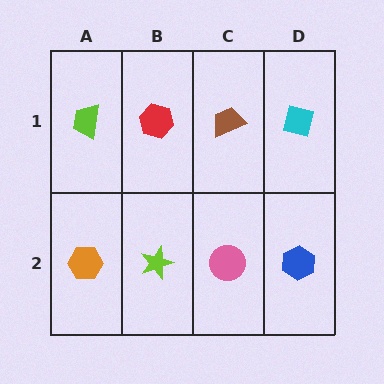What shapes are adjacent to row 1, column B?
A lime star (row 2, column B), a lime trapezoid (row 1, column A), a brown trapezoid (row 1, column C).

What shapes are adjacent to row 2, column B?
A red hexagon (row 1, column B), an orange hexagon (row 2, column A), a pink circle (row 2, column C).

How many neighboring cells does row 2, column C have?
3.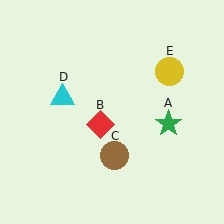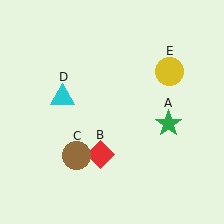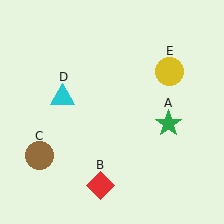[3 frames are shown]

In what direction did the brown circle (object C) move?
The brown circle (object C) moved left.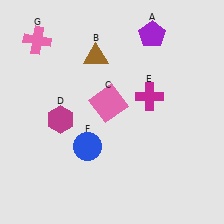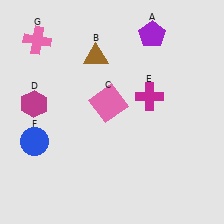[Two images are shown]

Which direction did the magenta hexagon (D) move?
The magenta hexagon (D) moved left.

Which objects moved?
The objects that moved are: the magenta hexagon (D), the blue circle (F).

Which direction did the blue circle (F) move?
The blue circle (F) moved left.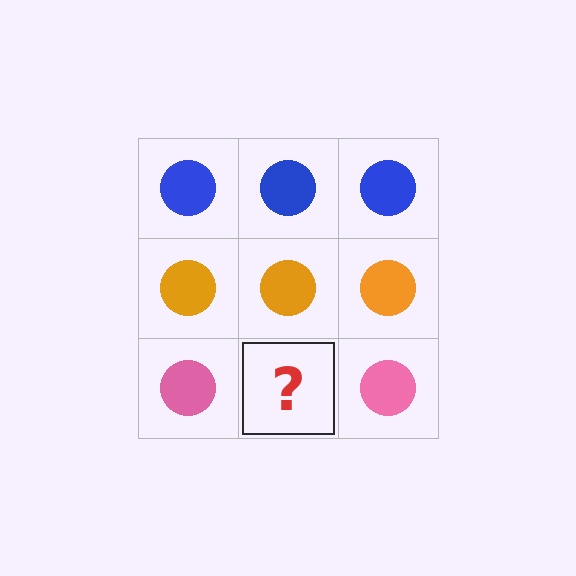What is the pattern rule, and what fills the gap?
The rule is that each row has a consistent color. The gap should be filled with a pink circle.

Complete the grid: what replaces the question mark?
The question mark should be replaced with a pink circle.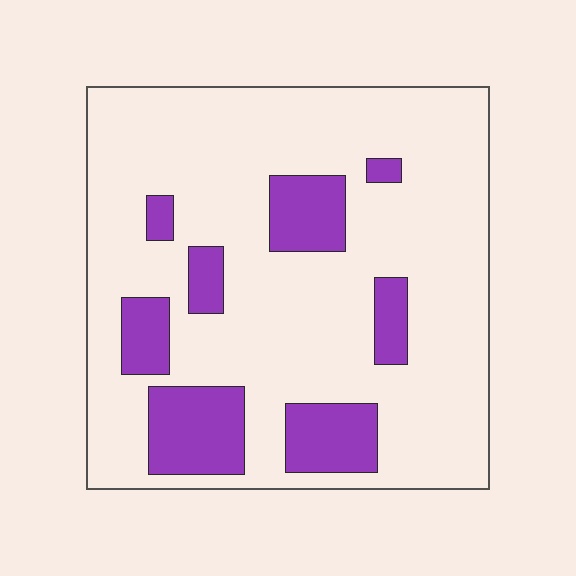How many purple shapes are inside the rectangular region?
8.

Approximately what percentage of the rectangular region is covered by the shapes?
Approximately 20%.